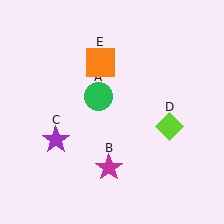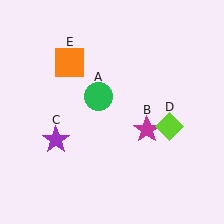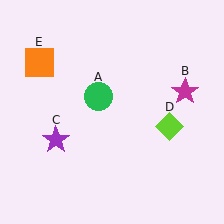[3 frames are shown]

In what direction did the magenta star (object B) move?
The magenta star (object B) moved up and to the right.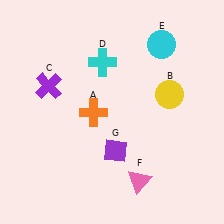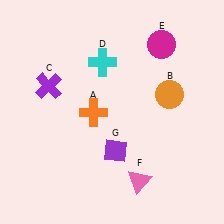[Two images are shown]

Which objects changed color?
B changed from yellow to orange. E changed from cyan to magenta.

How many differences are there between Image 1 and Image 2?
There are 2 differences between the two images.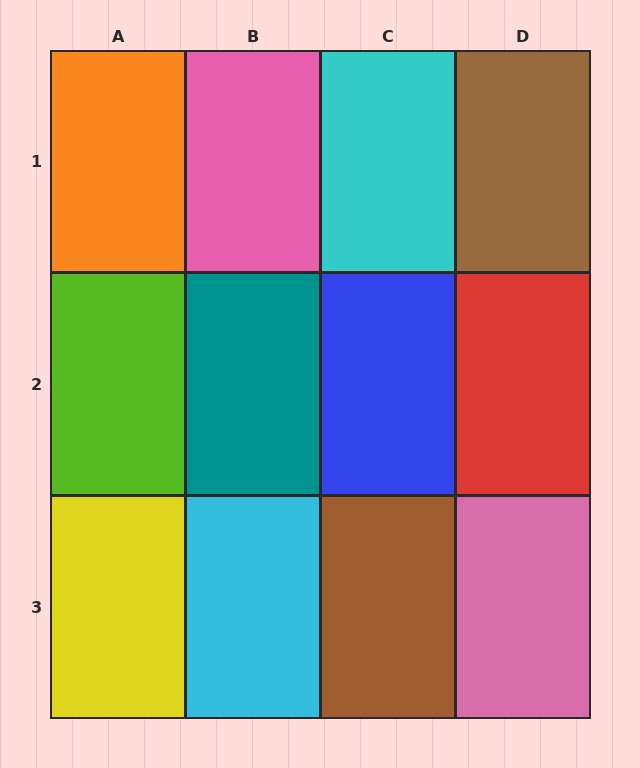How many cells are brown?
2 cells are brown.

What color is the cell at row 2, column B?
Teal.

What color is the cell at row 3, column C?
Brown.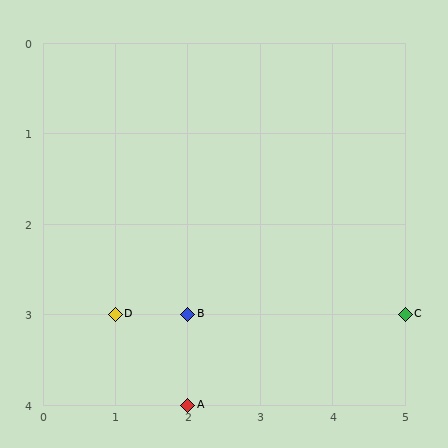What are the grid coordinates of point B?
Point B is at grid coordinates (2, 3).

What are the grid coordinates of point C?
Point C is at grid coordinates (5, 3).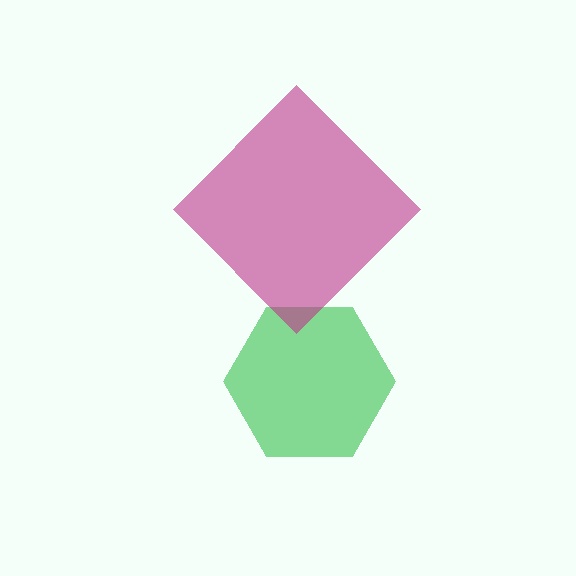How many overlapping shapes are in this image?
There are 2 overlapping shapes in the image.